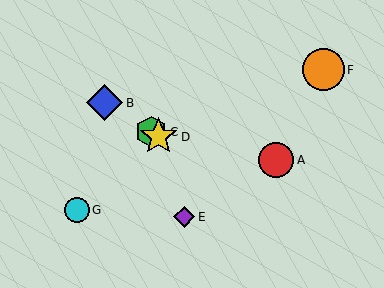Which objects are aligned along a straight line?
Objects B, C, D are aligned along a straight line.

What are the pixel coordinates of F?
Object F is at (323, 70).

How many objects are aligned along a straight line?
3 objects (B, C, D) are aligned along a straight line.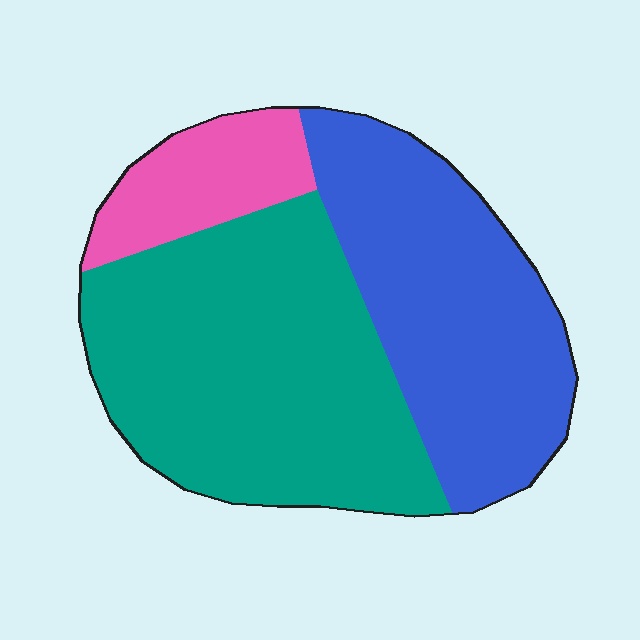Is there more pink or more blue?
Blue.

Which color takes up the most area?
Teal, at roughly 50%.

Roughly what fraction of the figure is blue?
Blue covers 38% of the figure.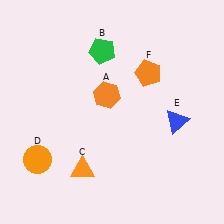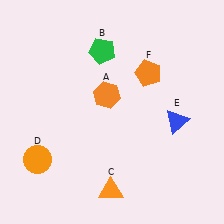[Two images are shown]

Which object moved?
The orange triangle (C) moved right.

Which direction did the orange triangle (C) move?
The orange triangle (C) moved right.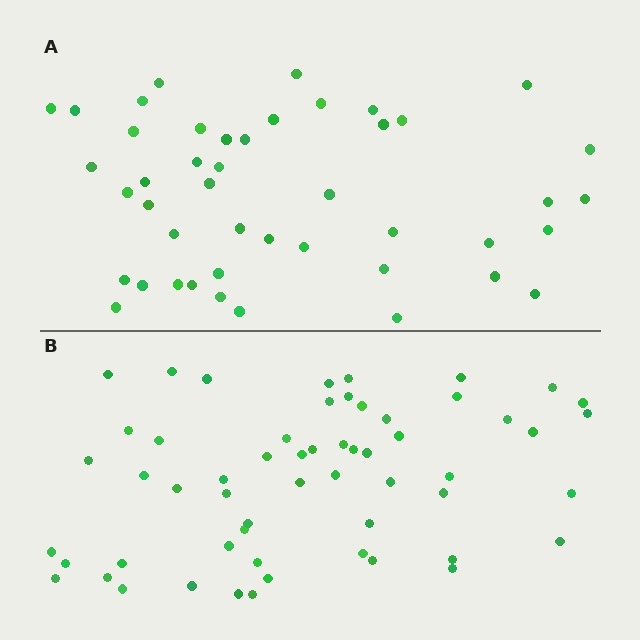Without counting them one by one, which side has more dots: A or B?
Region B (the bottom region) has more dots.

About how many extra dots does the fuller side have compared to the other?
Region B has roughly 12 or so more dots than region A.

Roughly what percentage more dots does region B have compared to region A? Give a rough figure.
About 25% more.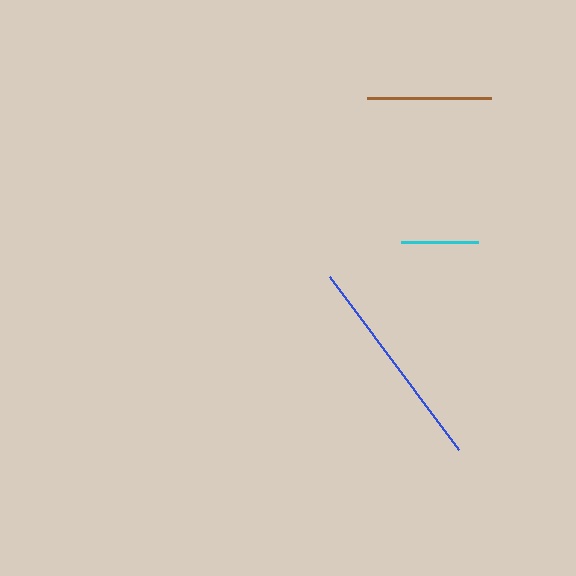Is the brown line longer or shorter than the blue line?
The blue line is longer than the brown line.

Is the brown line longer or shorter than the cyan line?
The brown line is longer than the cyan line.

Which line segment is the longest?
The blue line is the longest at approximately 216 pixels.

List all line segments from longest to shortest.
From longest to shortest: blue, brown, cyan.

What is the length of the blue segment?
The blue segment is approximately 216 pixels long.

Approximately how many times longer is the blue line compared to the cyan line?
The blue line is approximately 2.8 times the length of the cyan line.